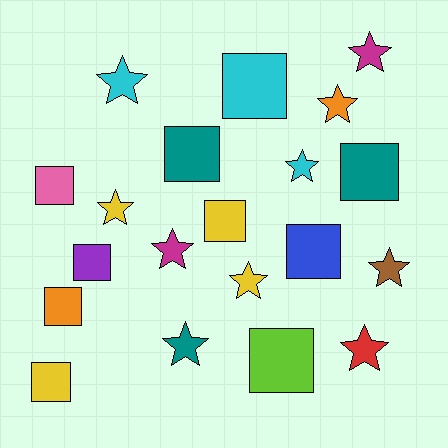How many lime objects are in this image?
There is 1 lime object.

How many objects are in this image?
There are 20 objects.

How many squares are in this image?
There are 10 squares.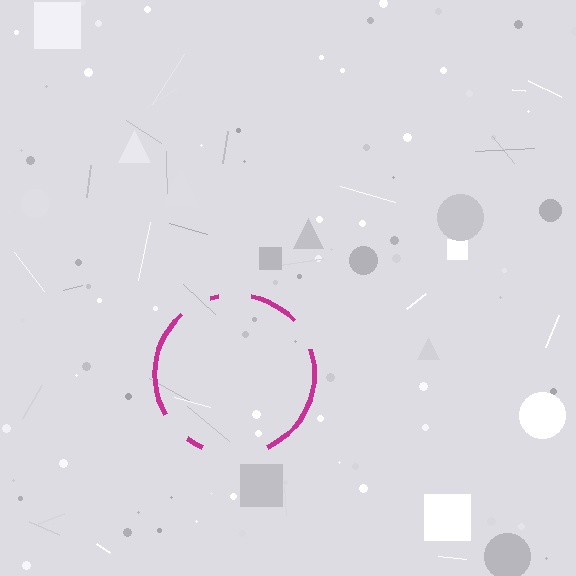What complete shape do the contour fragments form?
The contour fragments form a circle.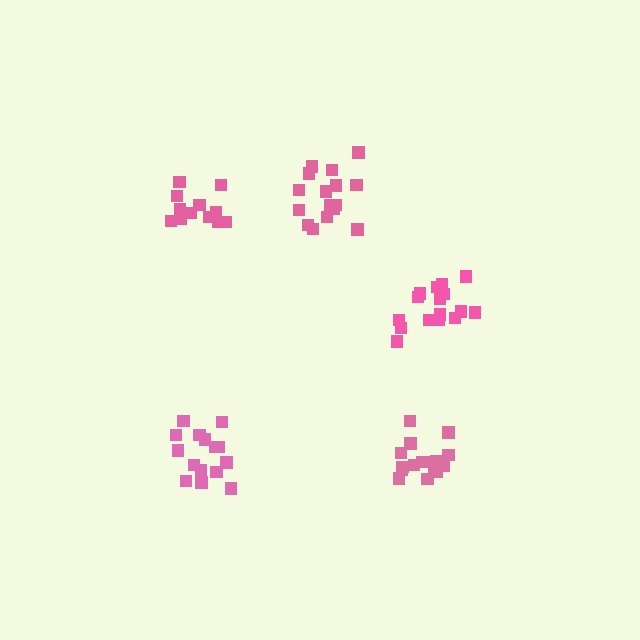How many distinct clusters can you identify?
There are 5 distinct clusters.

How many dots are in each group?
Group 1: 16 dots, Group 2: 15 dots, Group 3: 12 dots, Group 4: 16 dots, Group 5: 16 dots (75 total).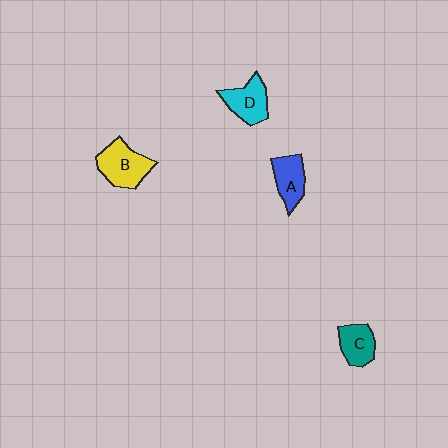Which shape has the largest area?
Shape B (yellow).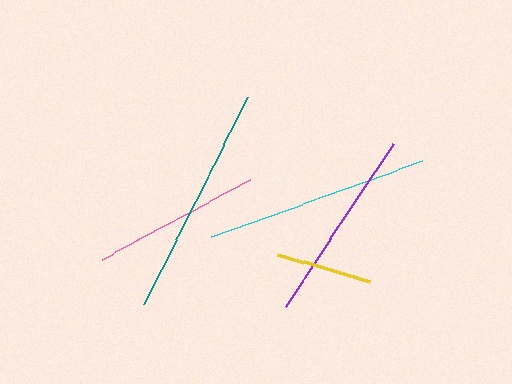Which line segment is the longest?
The teal line is the longest at approximately 231 pixels.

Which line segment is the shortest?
The yellow line is the shortest at approximately 97 pixels.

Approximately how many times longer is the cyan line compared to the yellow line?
The cyan line is approximately 2.3 times the length of the yellow line.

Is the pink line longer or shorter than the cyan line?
The cyan line is longer than the pink line.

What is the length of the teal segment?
The teal segment is approximately 231 pixels long.